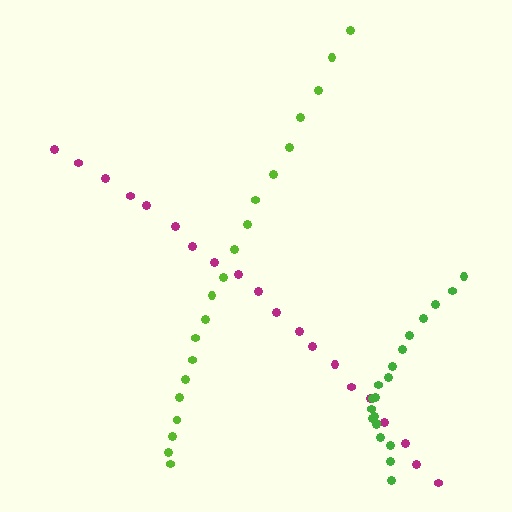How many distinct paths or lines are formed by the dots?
There are 3 distinct paths.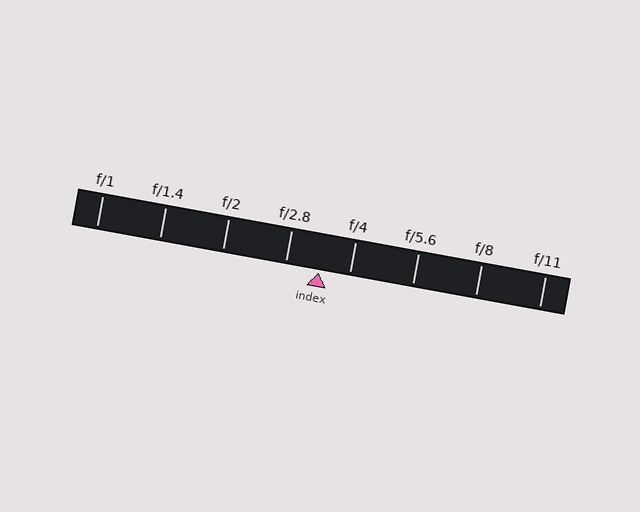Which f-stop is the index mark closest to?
The index mark is closest to f/4.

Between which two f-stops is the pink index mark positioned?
The index mark is between f/2.8 and f/4.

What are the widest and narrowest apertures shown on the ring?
The widest aperture shown is f/1 and the narrowest is f/11.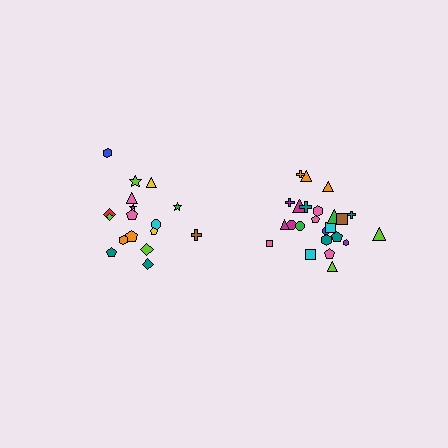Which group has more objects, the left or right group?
The right group.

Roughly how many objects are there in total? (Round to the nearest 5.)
Roughly 45 objects in total.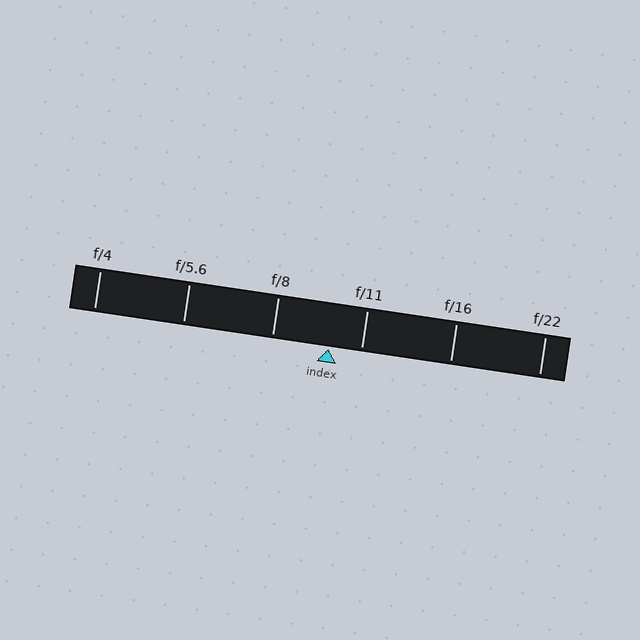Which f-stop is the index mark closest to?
The index mark is closest to f/11.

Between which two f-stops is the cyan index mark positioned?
The index mark is between f/8 and f/11.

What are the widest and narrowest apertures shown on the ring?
The widest aperture shown is f/4 and the narrowest is f/22.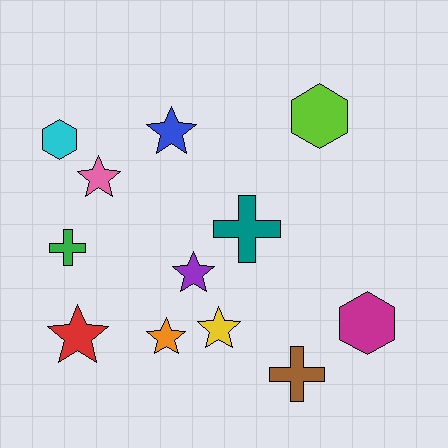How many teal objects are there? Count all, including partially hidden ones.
There is 1 teal object.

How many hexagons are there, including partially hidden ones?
There are 3 hexagons.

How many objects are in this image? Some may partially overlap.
There are 12 objects.